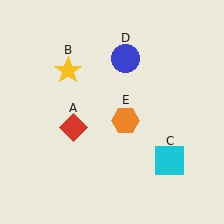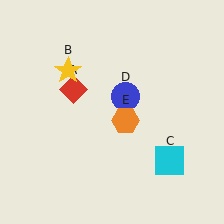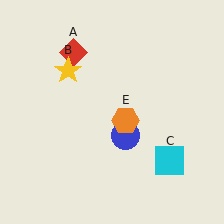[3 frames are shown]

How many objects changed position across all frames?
2 objects changed position: red diamond (object A), blue circle (object D).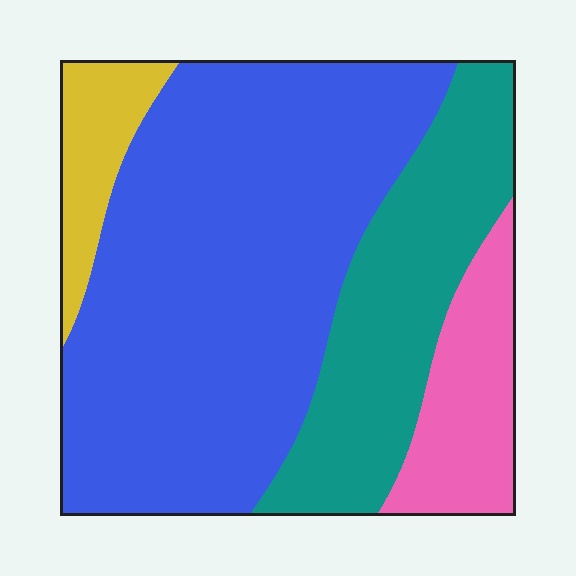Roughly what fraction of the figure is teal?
Teal takes up about one quarter (1/4) of the figure.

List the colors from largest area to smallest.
From largest to smallest: blue, teal, pink, yellow.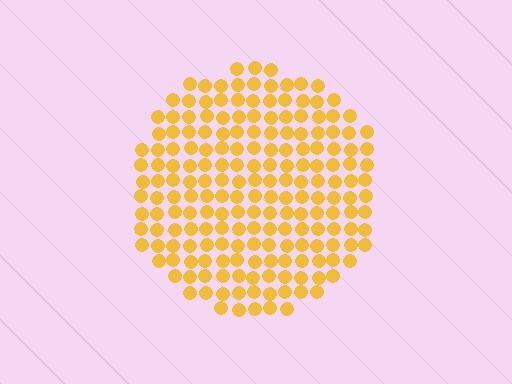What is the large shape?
The large shape is a circle.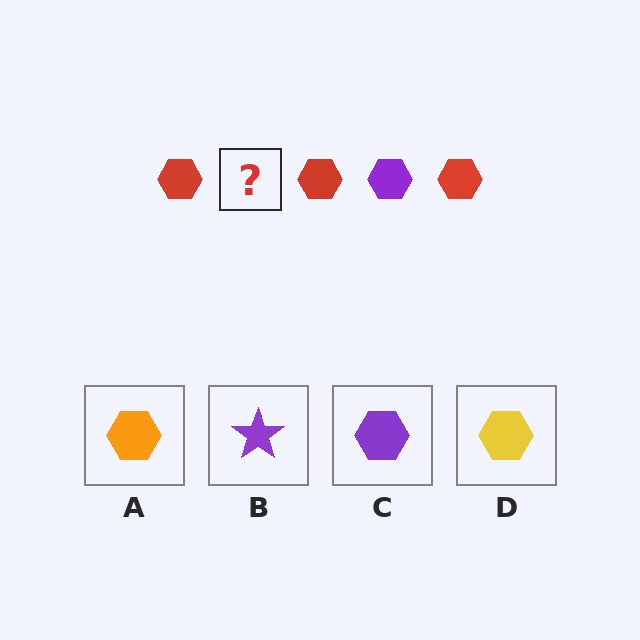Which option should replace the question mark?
Option C.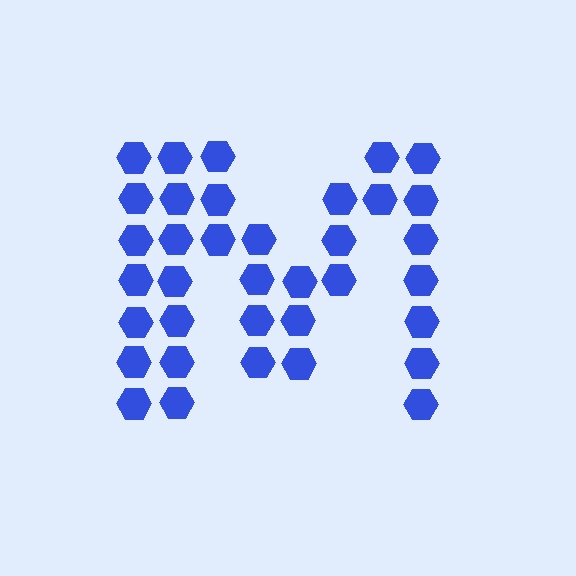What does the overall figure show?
The overall figure shows the letter M.